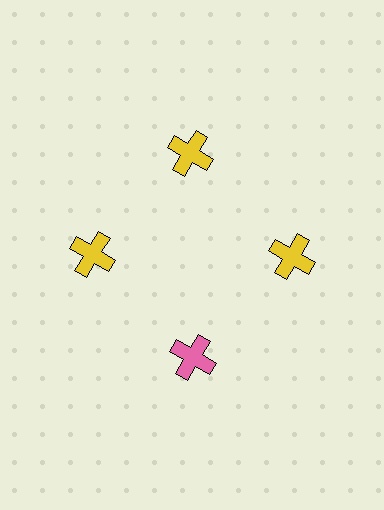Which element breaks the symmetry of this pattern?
The pink cross at roughly the 6 o'clock position breaks the symmetry. All other shapes are yellow crosses.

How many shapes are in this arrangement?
There are 4 shapes arranged in a ring pattern.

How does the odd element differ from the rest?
It has a different color: pink instead of yellow.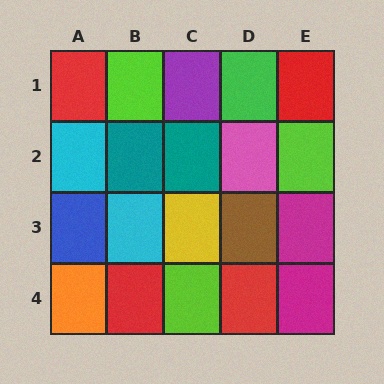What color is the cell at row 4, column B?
Red.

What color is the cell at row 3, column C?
Yellow.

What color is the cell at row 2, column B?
Teal.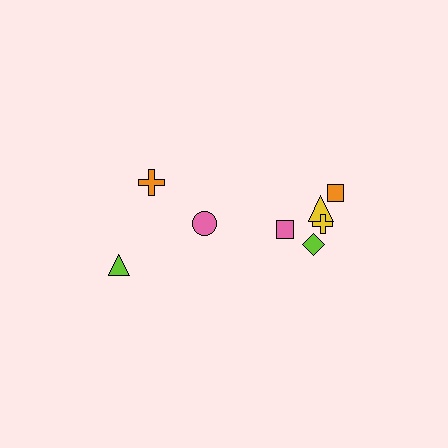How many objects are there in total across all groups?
There are 8 objects.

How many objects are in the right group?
There are 5 objects.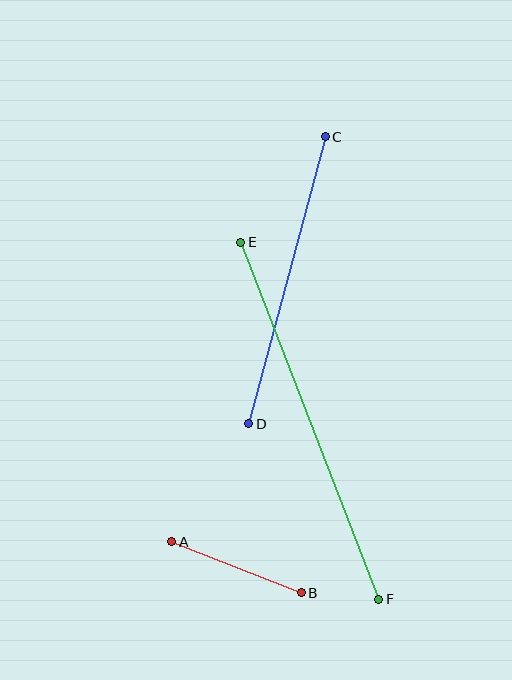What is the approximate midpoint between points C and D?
The midpoint is at approximately (287, 280) pixels.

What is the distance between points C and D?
The distance is approximately 297 pixels.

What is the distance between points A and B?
The distance is approximately 139 pixels.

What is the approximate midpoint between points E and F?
The midpoint is at approximately (310, 421) pixels.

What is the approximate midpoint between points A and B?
The midpoint is at approximately (236, 567) pixels.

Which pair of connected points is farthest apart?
Points E and F are farthest apart.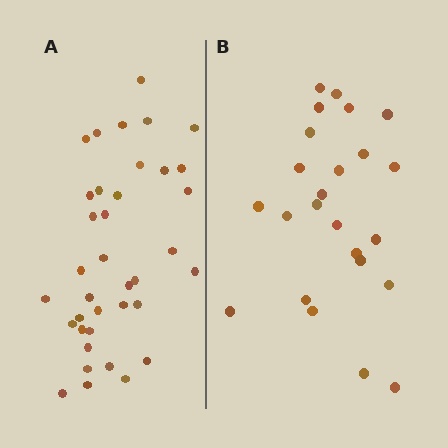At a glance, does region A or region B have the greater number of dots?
Region A (the left region) has more dots.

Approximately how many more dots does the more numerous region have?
Region A has approximately 15 more dots than region B.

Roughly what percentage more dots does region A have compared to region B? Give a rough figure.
About 55% more.